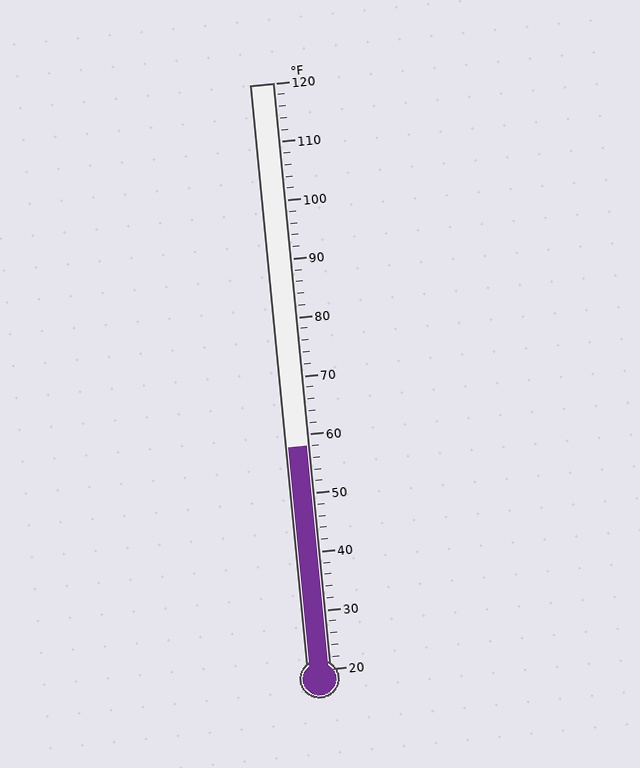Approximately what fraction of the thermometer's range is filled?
The thermometer is filled to approximately 40% of its range.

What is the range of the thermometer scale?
The thermometer scale ranges from 20°F to 120°F.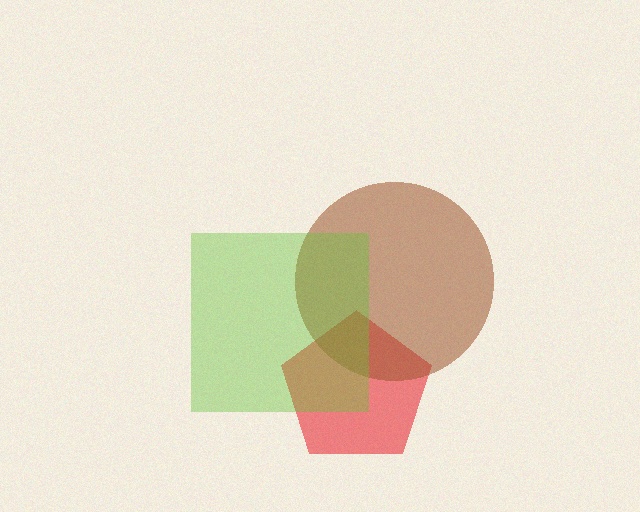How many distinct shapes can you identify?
There are 3 distinct shapes: a red pentagon, a brown circle, a lime square.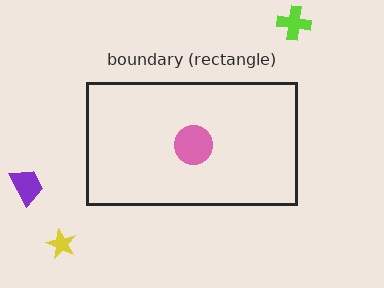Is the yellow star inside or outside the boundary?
Outside.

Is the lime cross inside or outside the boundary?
Outside.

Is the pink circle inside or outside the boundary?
Inside.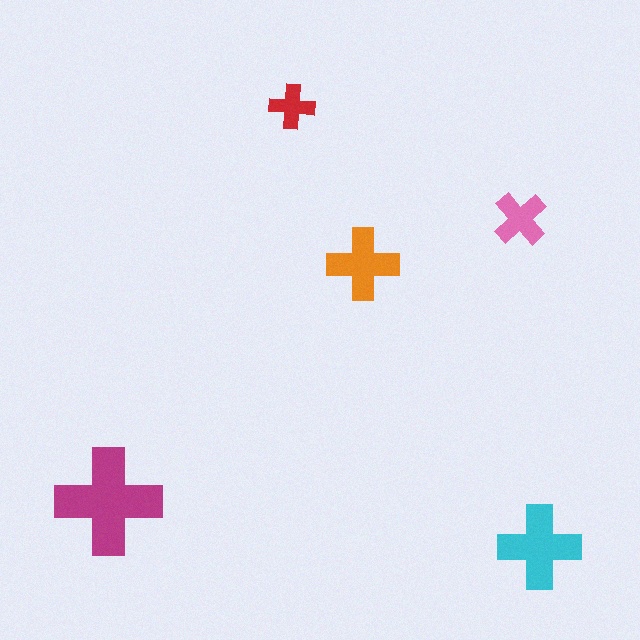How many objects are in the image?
There are 5 objects in the image.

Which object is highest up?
The red cross is topmost.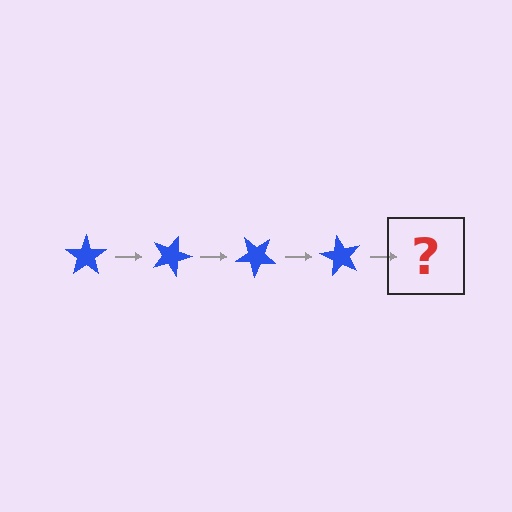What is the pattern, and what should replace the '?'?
The pattern is that the star rotates 20 degrees each step. The '?' should be a blue star rotated 80 degrees.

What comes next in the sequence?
The next element should be a blue star rotated 80 degrees.